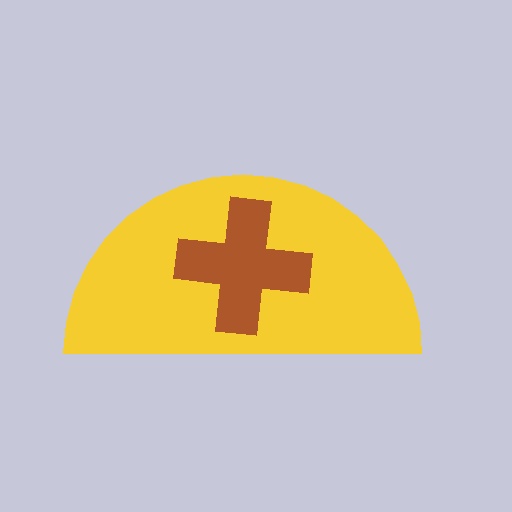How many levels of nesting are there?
2.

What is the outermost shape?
The yellow semicircle.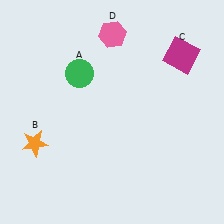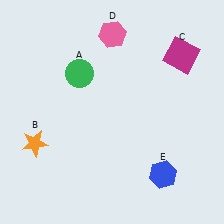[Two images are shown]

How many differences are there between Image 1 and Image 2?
There is 1 difference between the two images.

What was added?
A blue hexagon (E) was added in Image 2.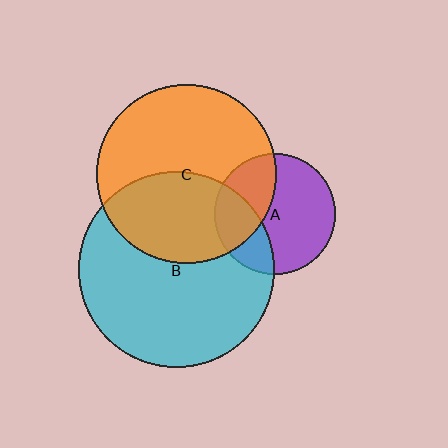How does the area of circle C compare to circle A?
Approximately 2.2 times.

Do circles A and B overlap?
Yes.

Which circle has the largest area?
Circle B (cyan).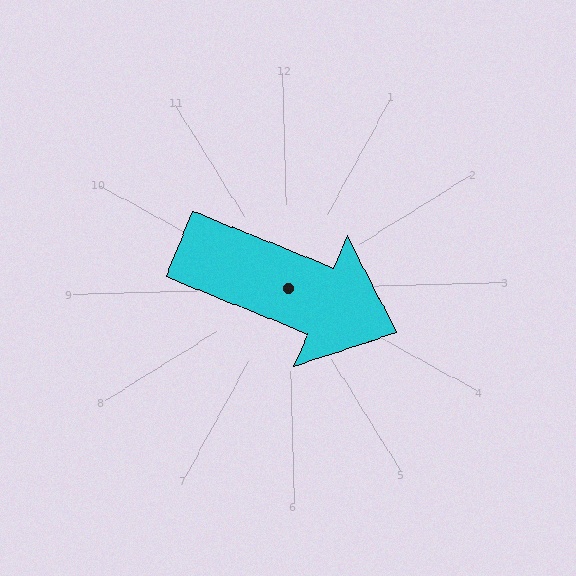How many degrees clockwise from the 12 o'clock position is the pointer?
Approximately 114 degrees.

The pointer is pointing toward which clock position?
Roughly 4 o'clock.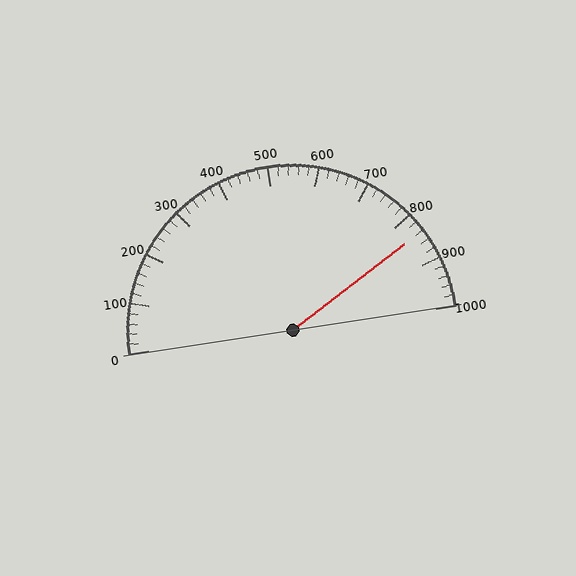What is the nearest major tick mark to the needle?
The nearest major tick mark is 800.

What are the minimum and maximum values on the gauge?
The gauge ranges from 0 to 1000.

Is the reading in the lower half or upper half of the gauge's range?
The reading is in the upper half of the range (0 to 1000).